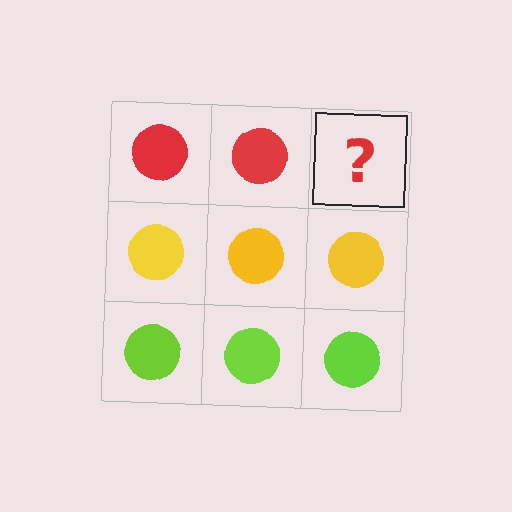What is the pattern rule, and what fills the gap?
The rule is that each row has a consistent color. The gap should be filled with a red circle.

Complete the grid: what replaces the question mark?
The question mark should be replaced with a red circle.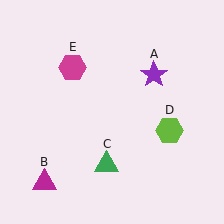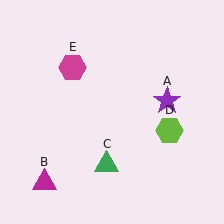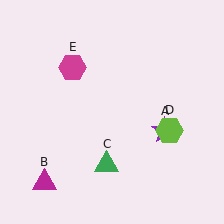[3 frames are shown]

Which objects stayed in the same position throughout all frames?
Magenta triangle (object B) and green triangle (object C) and lime hexagon (object D) and magenta hexagon (object E) remained stationary.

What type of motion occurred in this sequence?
The purple star (object A) rotated clockwise around the center of the scene.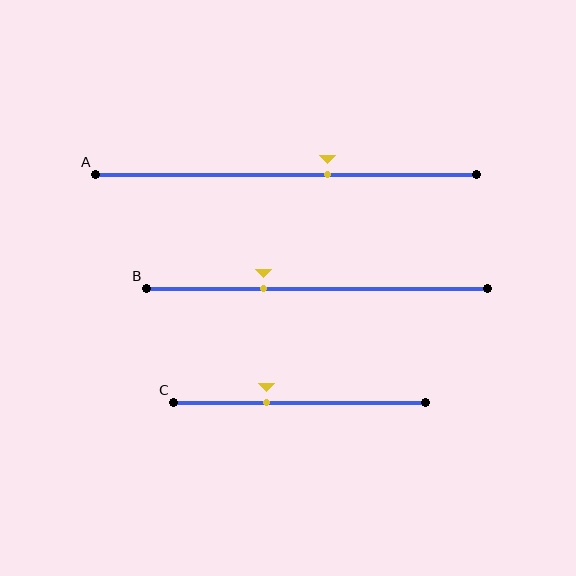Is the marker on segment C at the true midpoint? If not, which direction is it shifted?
No, the marker on segment C is shifted to the left by about 13% of the segment length.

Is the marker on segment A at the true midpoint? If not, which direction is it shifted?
No, the marker on segment A is shifted to the right by about 11% of the segment length.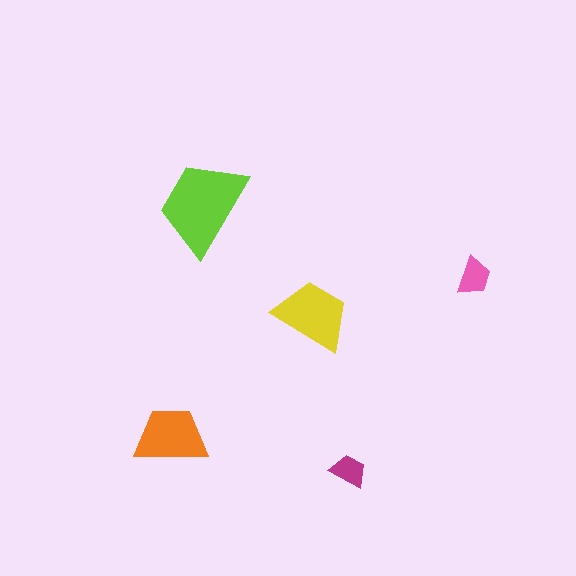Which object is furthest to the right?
The pink trapezoid is rightmost.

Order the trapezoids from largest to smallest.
the lime one, the yellow one, the orange one, the pink one, the magenta one.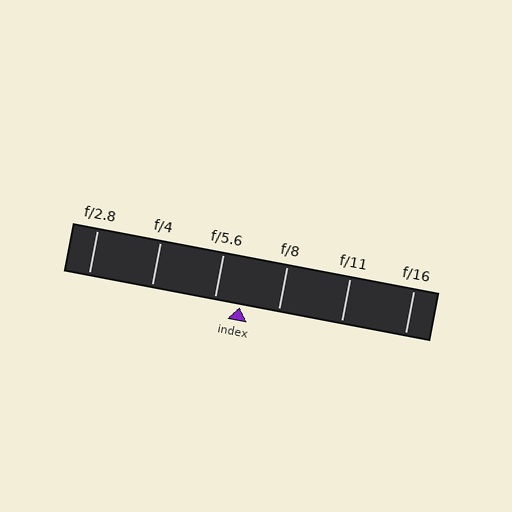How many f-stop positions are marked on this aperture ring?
There are 6 f-stop positions marked.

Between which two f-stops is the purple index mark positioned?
The index mark is between f/5.6 and f/8.